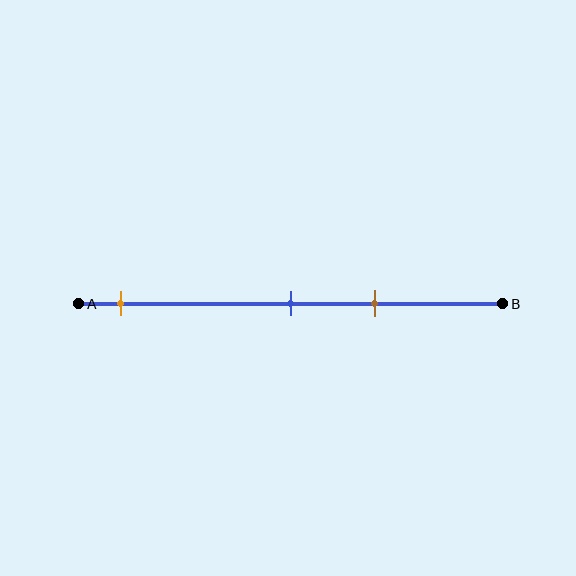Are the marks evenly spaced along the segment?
No, the marks are not evenly spaced.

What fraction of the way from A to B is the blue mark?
The blue mark is approximately 50% (0.5) of the way from A to B.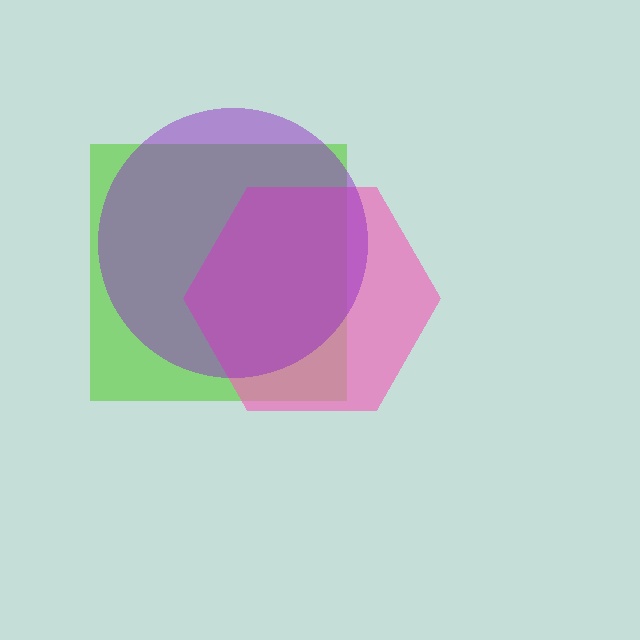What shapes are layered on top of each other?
The layered shapes are: a lime square, a pink hexagon, a purple circle.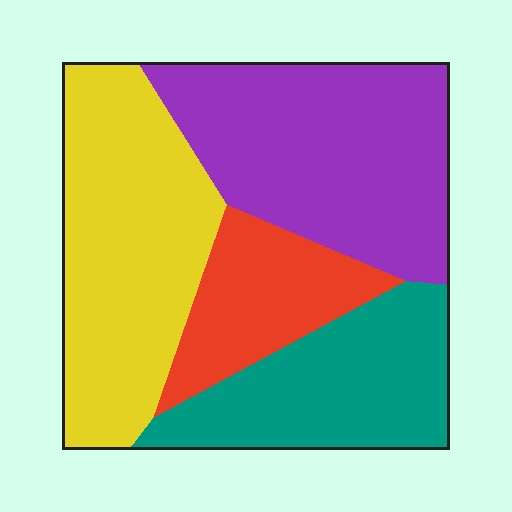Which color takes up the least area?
Red, at roughly 15%.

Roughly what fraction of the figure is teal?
Teal takes up about one fifth (1/5) of the figure.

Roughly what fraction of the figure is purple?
Purple takes up about one third (1/3) of the figure.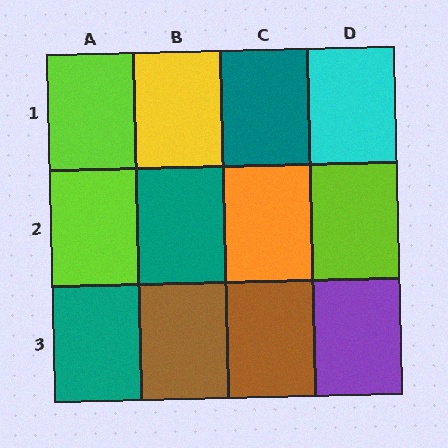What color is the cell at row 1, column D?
Cyan.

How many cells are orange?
1 cell is orange.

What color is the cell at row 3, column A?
Teal.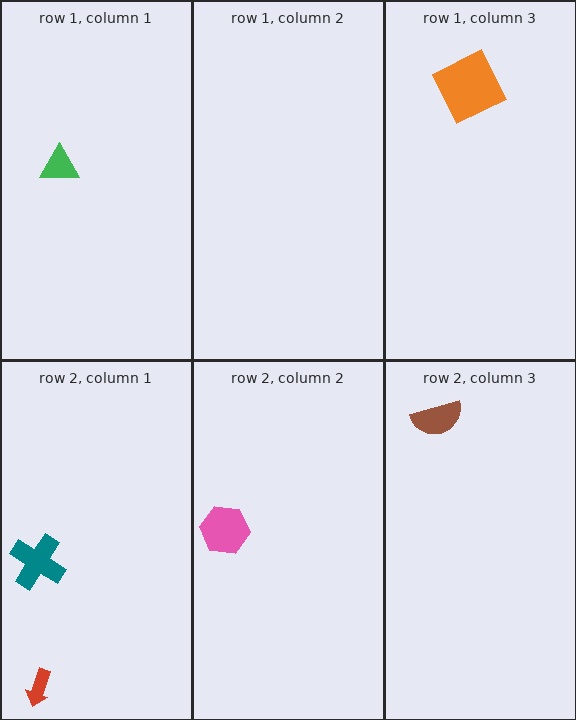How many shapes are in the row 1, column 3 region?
1.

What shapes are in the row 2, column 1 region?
The red arrow, the teal cross.